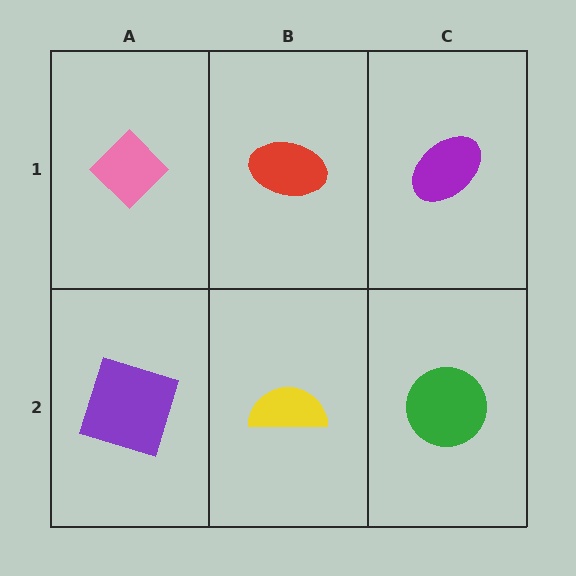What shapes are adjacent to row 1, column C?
A green circle (row 2, column C), a red ellipse (row 1, column B).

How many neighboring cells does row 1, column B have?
3.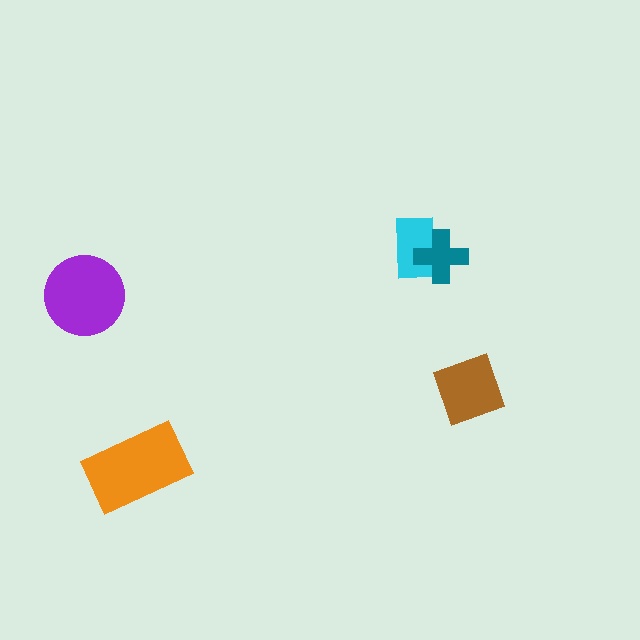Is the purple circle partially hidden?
No, no other shape covers it.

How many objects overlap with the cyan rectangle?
1 object overlaps with the cyan rectangle.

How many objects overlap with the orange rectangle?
0 objects overlap with the orange rectangle.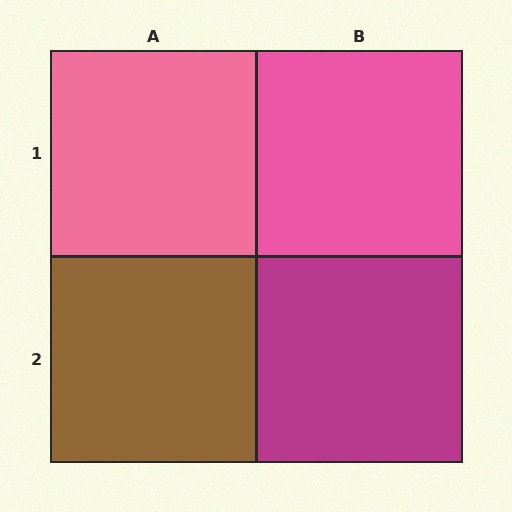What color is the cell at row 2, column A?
Brown.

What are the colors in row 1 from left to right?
Pink, pink.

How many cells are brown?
1 cell is brown.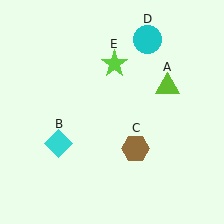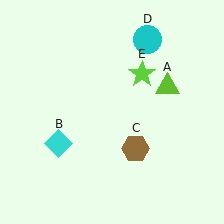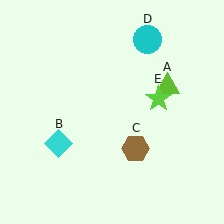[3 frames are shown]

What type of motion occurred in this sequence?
The lime star (object E) rotated clockwise around the center of the scene.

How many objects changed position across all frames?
1 object changed position: lime star (object E).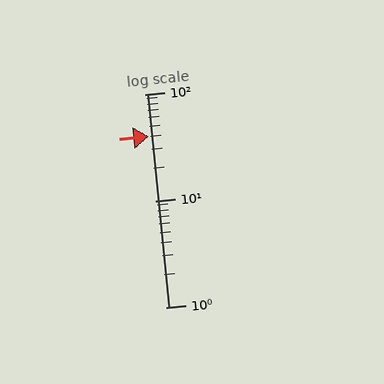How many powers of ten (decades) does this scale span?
The scale spans 2 decades, from 1 to 100.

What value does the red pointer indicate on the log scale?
The pointer indicates approximately 40.